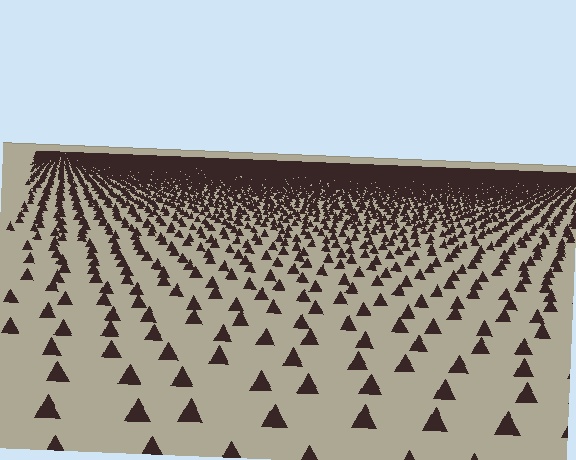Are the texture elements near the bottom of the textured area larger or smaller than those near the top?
Larger. Near the bottom, elements are closer to the viewer and appear at a bigger on-screen size.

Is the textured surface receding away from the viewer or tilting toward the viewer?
The surface is receding away from the viewer. Texture elements get smaller and denser toward the top.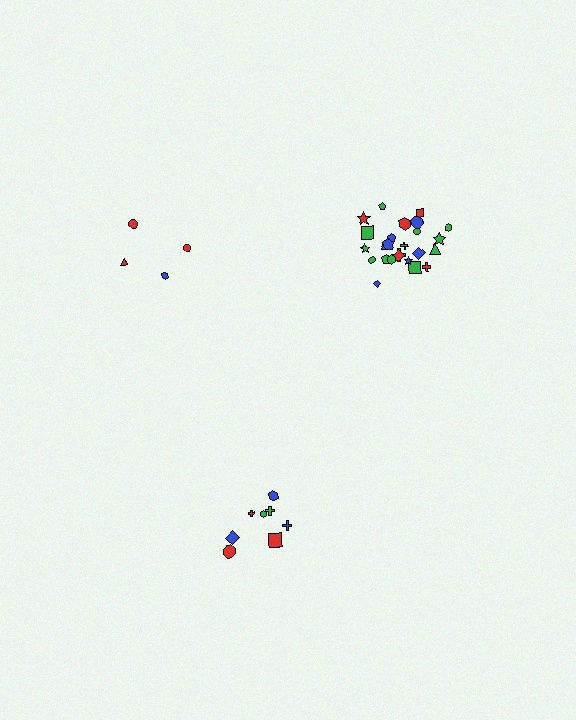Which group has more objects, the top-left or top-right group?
The top-right group.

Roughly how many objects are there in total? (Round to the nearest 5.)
Roughly 35 objects in total.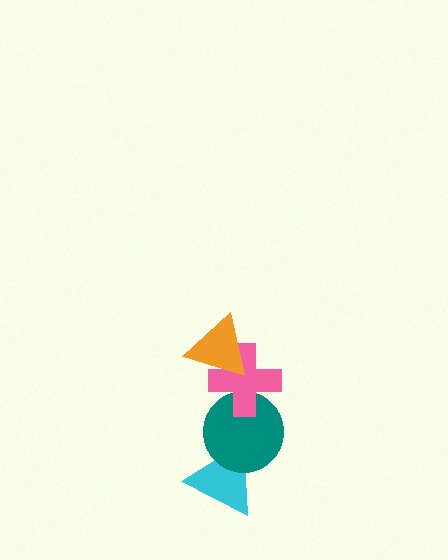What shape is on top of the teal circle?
The pink cross is on top of the teal circle.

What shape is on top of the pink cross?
The orange triangle is on top of the pink cross.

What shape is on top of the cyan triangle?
The teal circle is on top of the cyan triangle.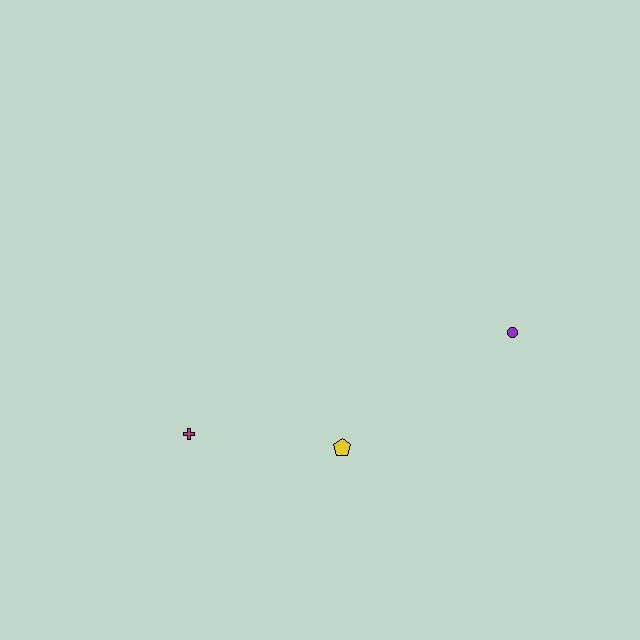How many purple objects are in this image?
There is 1 purple object.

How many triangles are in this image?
There are no triangles.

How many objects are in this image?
There are 3 objects.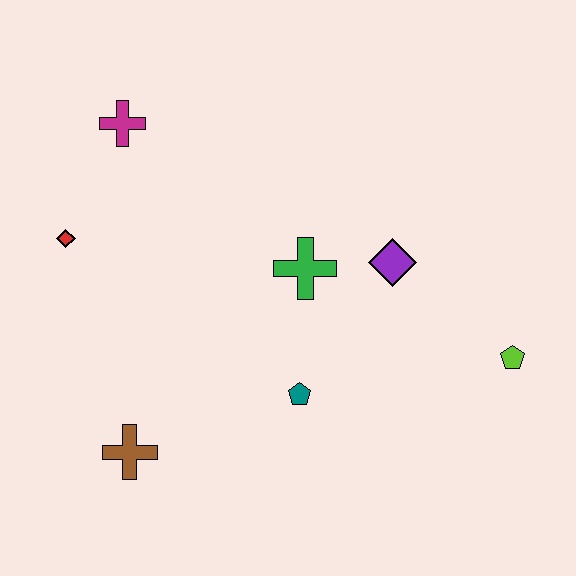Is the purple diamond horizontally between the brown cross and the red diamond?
No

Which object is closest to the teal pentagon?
The green cross is closest to the teal pentagon.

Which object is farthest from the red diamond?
The lime pentagon is farthest from the red diamond.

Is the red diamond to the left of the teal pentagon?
Yes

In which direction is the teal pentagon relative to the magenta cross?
The teal pentagon is below the magenta cross.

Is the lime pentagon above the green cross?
No